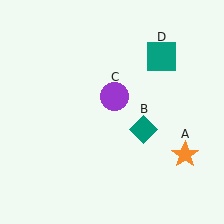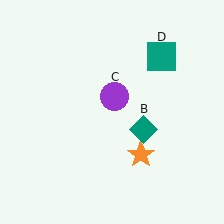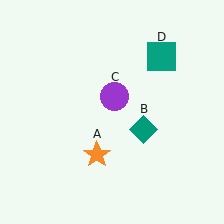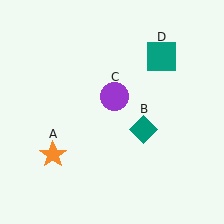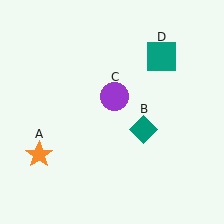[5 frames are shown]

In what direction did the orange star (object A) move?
The orange star (object A) moved left.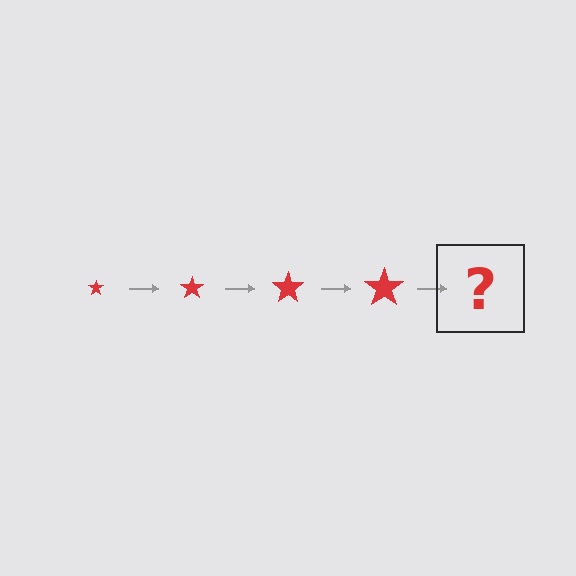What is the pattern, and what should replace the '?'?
The pattern is that the star gets progressively larger each step. The '?' should be a red star, larger than the previous one.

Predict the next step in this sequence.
The next step is a red star, larger than the previous one.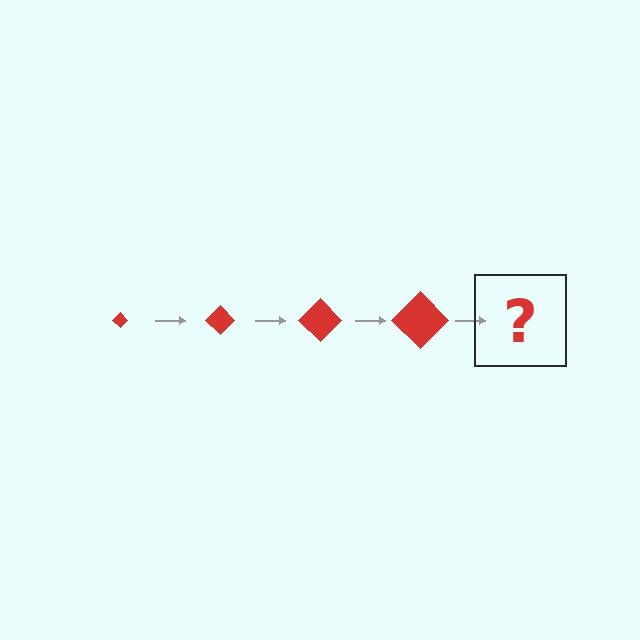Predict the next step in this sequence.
The next step is a red diamond, larger than the previous one.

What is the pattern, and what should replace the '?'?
The pattern is that the diamond gets progressively larger each step. The '?' should be a red diamond, larger than the previous one.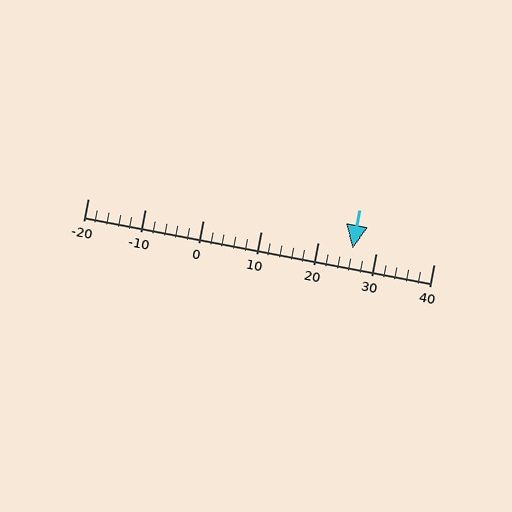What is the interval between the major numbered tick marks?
The major tick marks are spaced 10 units apart.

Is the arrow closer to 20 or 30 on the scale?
The arrow is closer to 30.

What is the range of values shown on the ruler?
The ruler shows values from -20 to 40.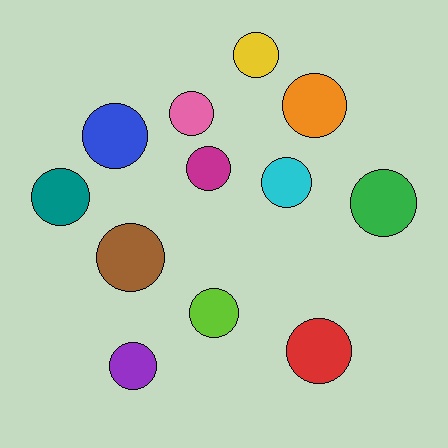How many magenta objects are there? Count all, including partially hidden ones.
There is 1 magenta object.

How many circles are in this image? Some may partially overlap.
There are 12 circles.